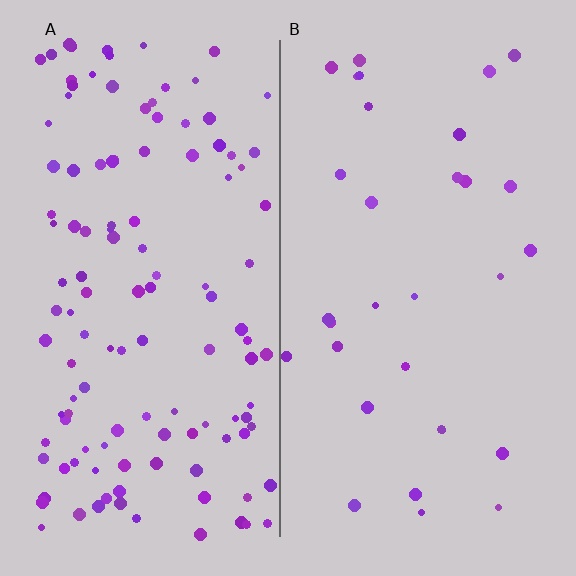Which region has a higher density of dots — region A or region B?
A (the left).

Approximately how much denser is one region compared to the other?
Approximately 3.9× — region A over region B.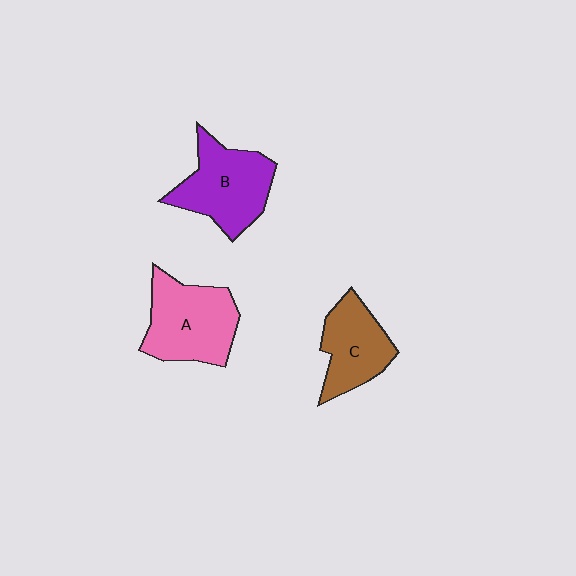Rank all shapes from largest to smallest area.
From largest to smallest: A (pink), B (purple), C (brown).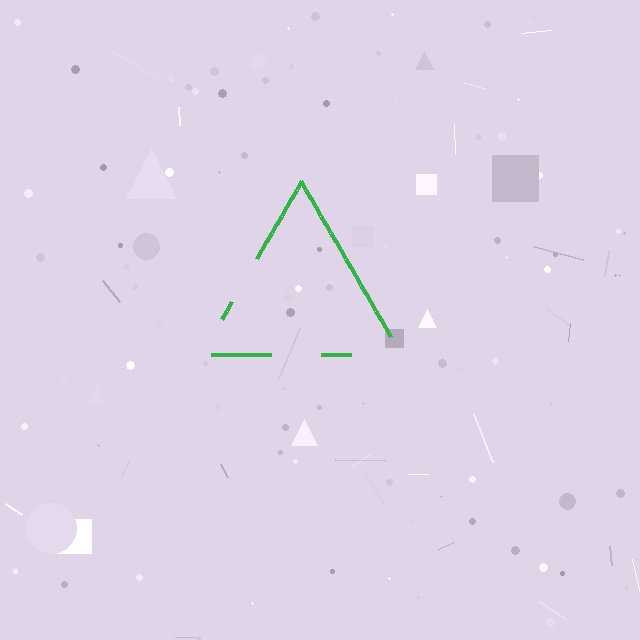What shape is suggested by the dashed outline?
The dashed outline suggests a triangle.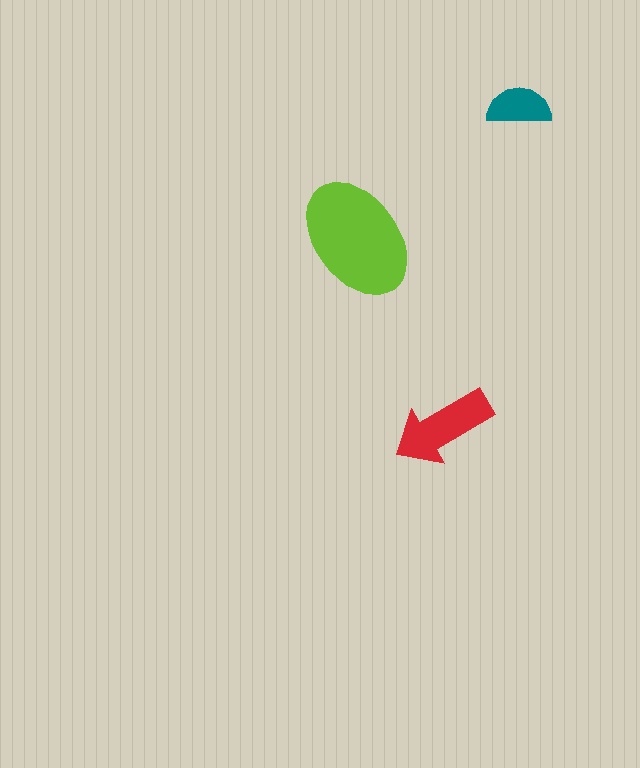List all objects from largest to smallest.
The lime ellipse, the red arrow, the teal semicircle.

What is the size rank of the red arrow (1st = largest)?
2nd.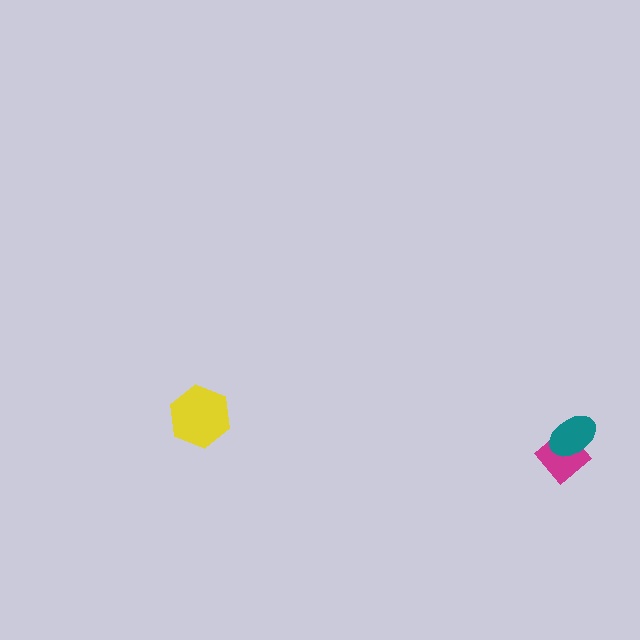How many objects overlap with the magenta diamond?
1 object overlaps with the magenta diamond.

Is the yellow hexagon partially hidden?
No, no other shape covers it.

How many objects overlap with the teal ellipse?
1 object overlaps with the teal ellipse.